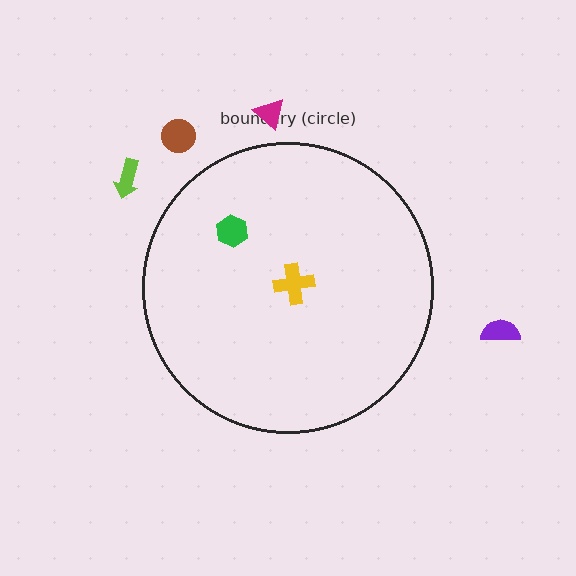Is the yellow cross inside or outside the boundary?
Inside.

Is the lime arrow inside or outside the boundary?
Outside.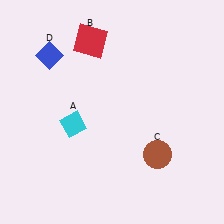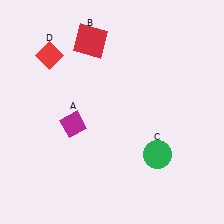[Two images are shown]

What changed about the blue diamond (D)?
In Image 1, D is blue. In Image 2, it changed to red.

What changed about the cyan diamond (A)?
In Image 1, A is cyan. In Image 2, it changed to magenta.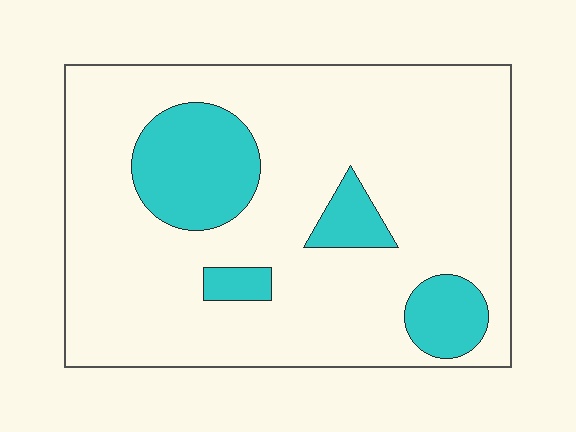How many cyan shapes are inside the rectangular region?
4.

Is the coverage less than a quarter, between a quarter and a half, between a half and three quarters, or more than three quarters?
Less than a quarter.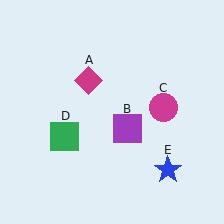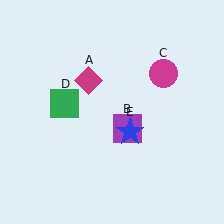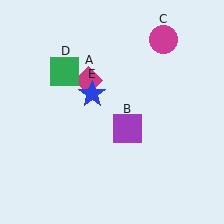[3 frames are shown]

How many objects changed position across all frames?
3 objects changed position: magenta circle (object C), green square (object D), blue star (object E).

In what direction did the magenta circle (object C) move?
The magenta circle (object C) moved up.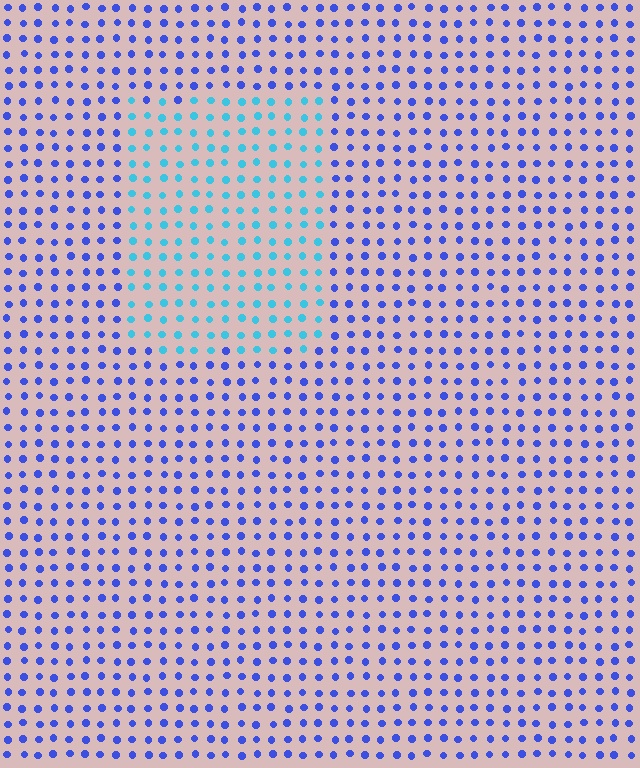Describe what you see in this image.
The image is filled with small blue elements in a uniform arrangement. A rectangle-shaped region is visible where the elements are tinted to a slightly different hue, forming a subtle color boundary.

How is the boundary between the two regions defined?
The boundary is defined purely by a slight shift in hue (about 43 degrees). Spacing, size, and orientation are identical on both sides.